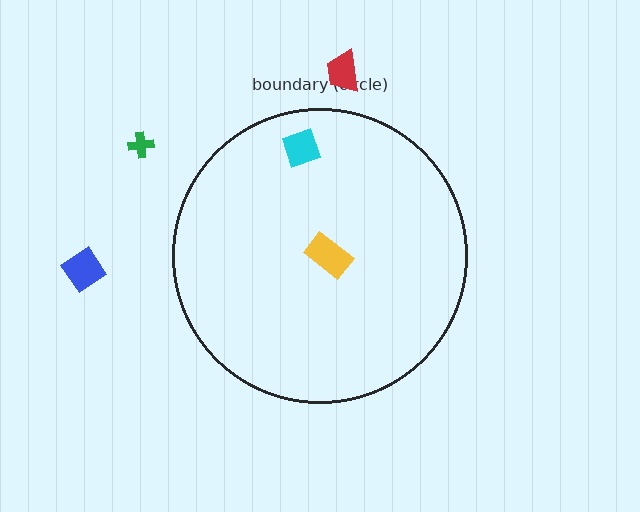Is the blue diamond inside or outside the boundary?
Outside.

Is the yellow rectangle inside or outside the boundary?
Inside.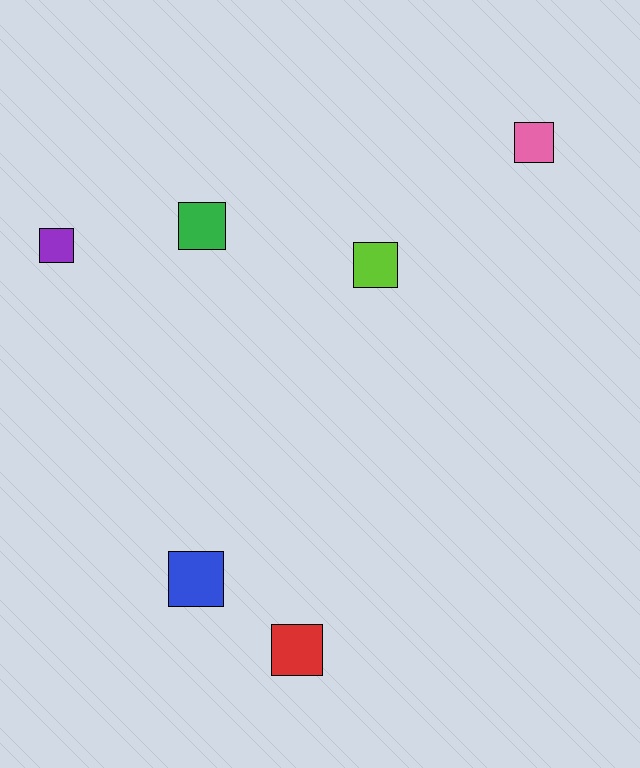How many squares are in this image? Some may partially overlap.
There are 6 squares.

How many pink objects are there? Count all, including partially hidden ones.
There is 1 pink object.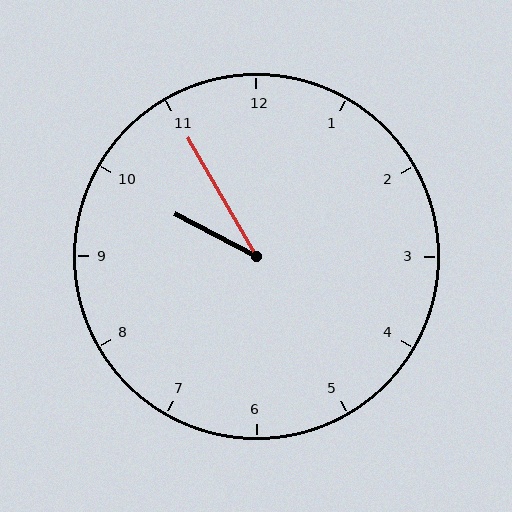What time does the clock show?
9:55.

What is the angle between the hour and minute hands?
Approximately 32 degrees.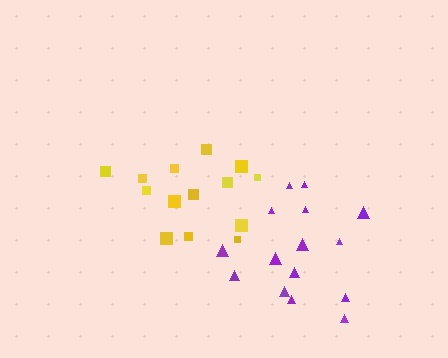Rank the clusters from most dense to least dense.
yellow, purple.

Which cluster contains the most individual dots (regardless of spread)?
Purple (15).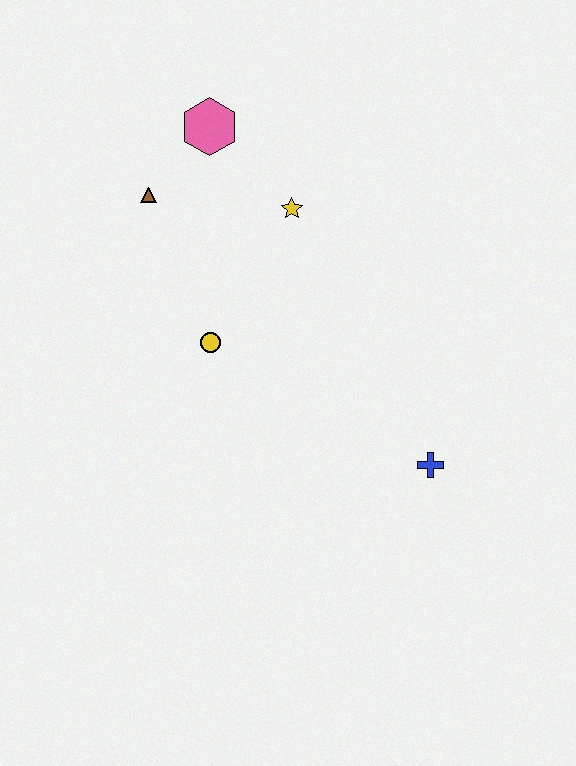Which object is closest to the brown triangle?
The pink hexagon is closest to the brown triangle.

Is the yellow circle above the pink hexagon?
No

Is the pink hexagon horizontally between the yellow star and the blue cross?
No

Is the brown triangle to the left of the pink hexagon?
Yes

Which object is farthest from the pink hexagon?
The blue cross is farthest from the pink hexagon.